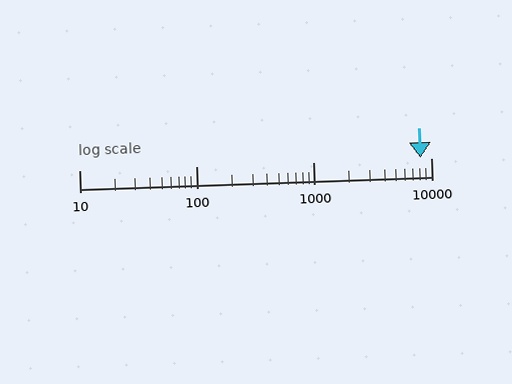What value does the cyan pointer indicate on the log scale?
The pointer indicates approximately 8100.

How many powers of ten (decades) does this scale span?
The scale spans 3 decades, from 10 to 10000.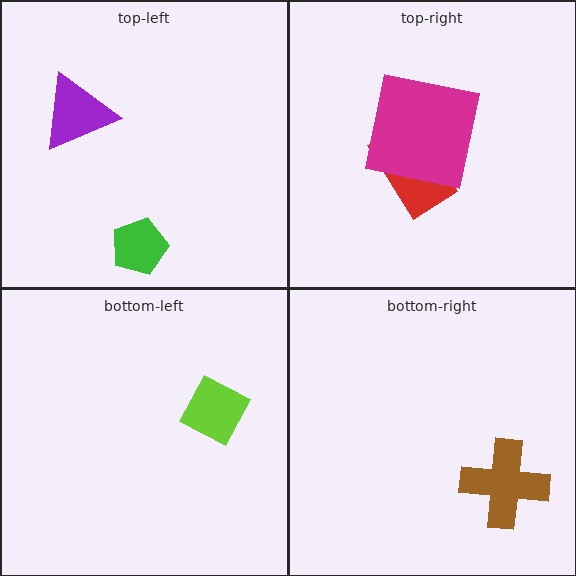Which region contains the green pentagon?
The top-left region.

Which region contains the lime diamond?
The bottom-left region.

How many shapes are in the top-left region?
2.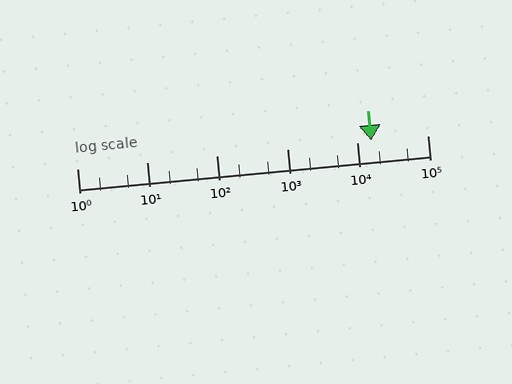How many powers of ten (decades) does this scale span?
The scale spans 5 decades, from 1 to 100000.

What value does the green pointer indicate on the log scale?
The pointer indicates approximately 16000.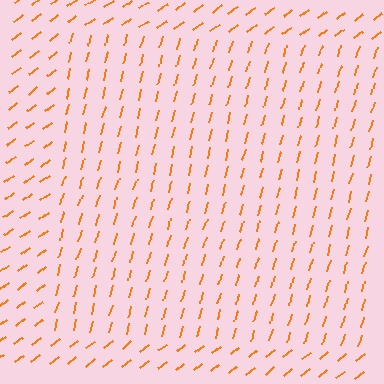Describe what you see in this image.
The image is filled with small orange line segments. A rectangle region in the image has lines oriented differently from the surrounding lines, creating a visible texture boundary.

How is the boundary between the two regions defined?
The boundary is defined purely by a change in line orientation (approximately 37 degrees difference). All lines are the same color and thickness.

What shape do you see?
I see a rectangle.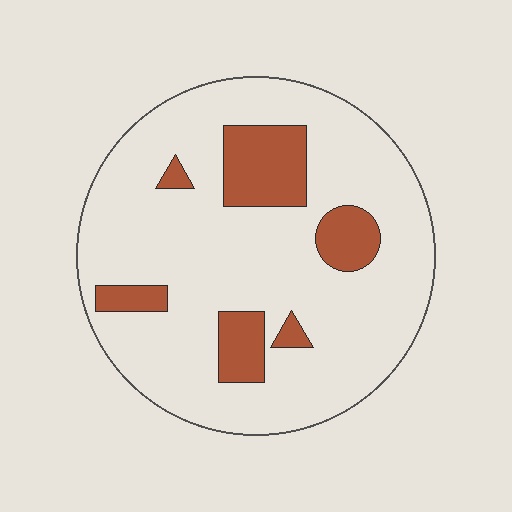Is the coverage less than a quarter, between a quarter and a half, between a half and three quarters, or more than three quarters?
Less than a quarter.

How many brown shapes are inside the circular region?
6.